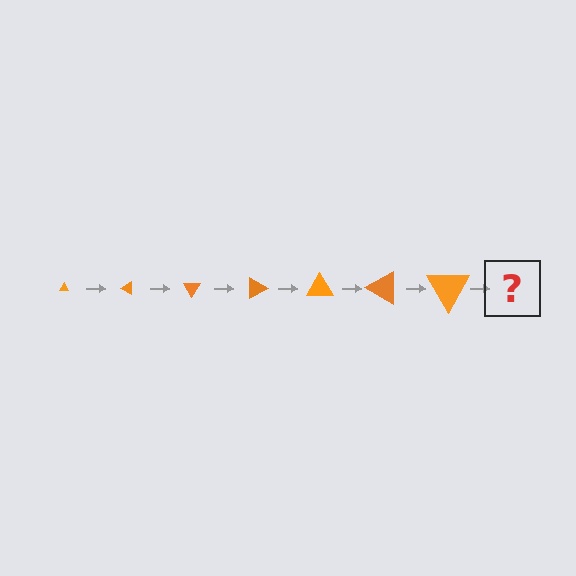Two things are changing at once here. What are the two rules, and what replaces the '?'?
The two rules are that the triangle grows larger each step and it rotates 30 degrees each step. The '?' should be a triangle, larger than the previous one and rotated 210 degrees from the start.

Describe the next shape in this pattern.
It should be a triangle, larger than the previous one and rotated 210 degrees from the start.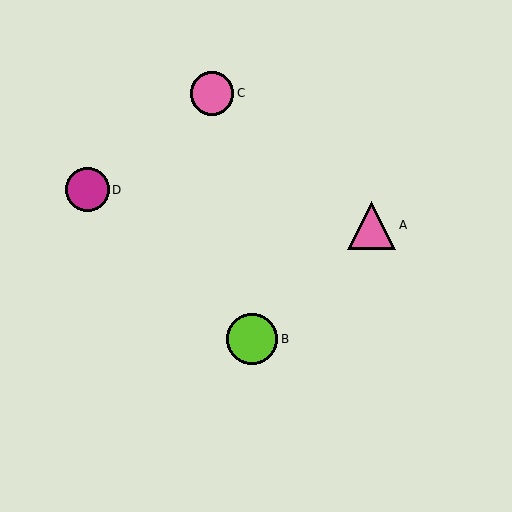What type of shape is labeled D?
Shape D is a magenta circle.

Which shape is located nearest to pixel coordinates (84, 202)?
The magenta circle (labeled D) at (87, 190) is nearest to that location.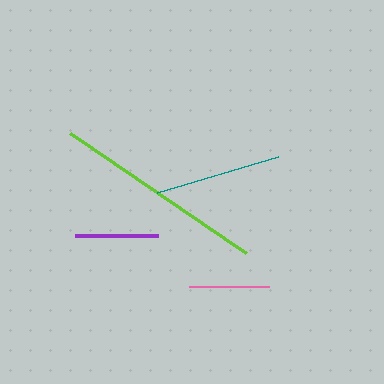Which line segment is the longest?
The lime line is the longest at approximately 214 pixels.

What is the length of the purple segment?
The purple segment is approximately 84 pixels long.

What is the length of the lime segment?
The lime segment is approximately 214 pixels long.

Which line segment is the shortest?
The pink line is the shortest at approximately 80 pixels.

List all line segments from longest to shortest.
From longest to shortest: lime, teal, purple, pink.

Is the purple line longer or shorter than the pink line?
The purple line is longer than the pink line.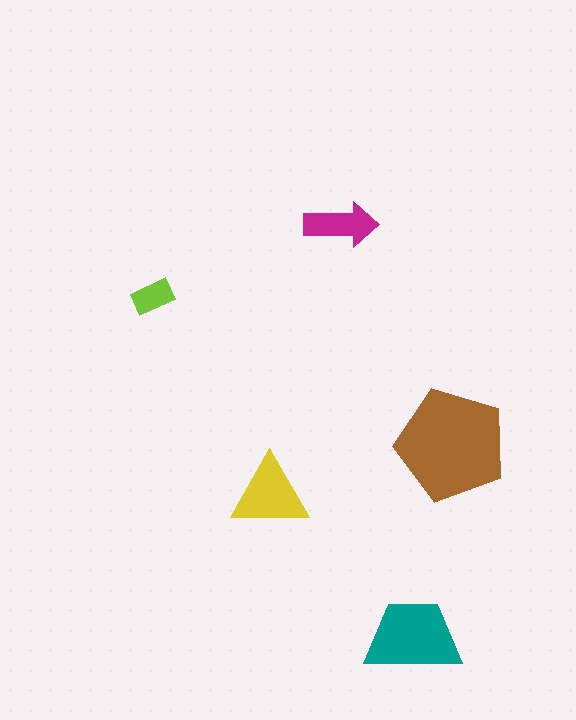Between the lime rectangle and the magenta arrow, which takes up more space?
The magenta arrow.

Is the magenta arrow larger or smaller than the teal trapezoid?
Smaller.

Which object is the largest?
The brown pentagon.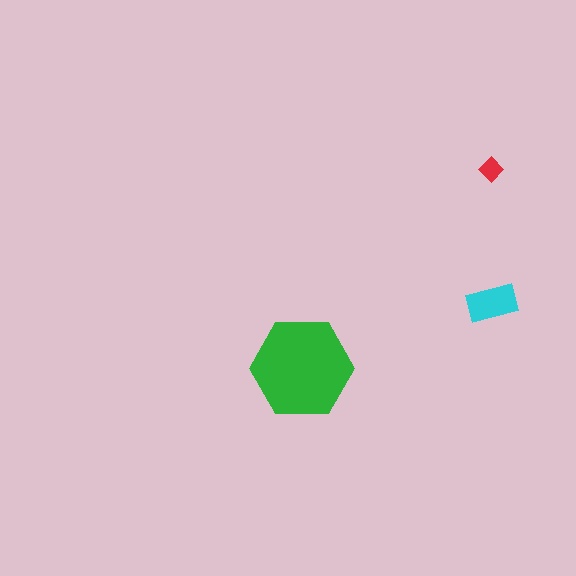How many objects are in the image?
There are 3 objects in the image.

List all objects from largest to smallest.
The green hexagon, the cyan rectangle, the red diamond.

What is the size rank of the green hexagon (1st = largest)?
1st.